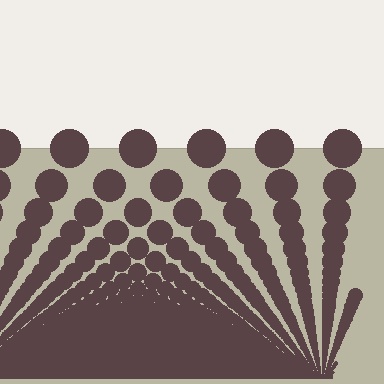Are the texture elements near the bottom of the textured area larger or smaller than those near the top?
Smaller. The gradient is inverted — elements near the bottom are smaller and denser.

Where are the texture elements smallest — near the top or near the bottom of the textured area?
Near the bottom.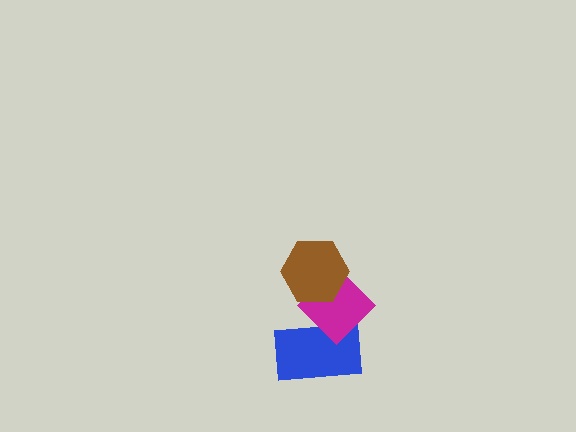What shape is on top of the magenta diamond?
The brown hexagon is on top of the magenta diamond.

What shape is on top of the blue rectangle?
The magenta diamond is on top of the blue rectangle.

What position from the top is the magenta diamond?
The magenta diamond is 2nd from the top.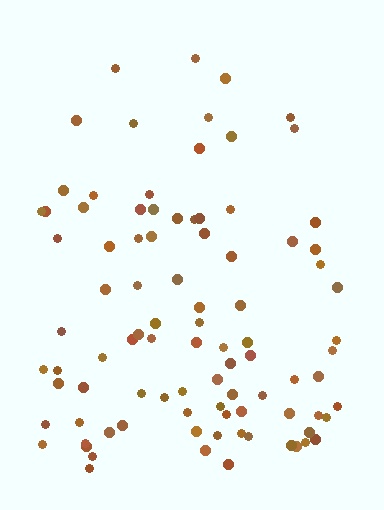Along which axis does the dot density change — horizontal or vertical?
Vertical.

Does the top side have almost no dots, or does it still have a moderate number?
Still a moderate number, just noticeably fewer than the bottom.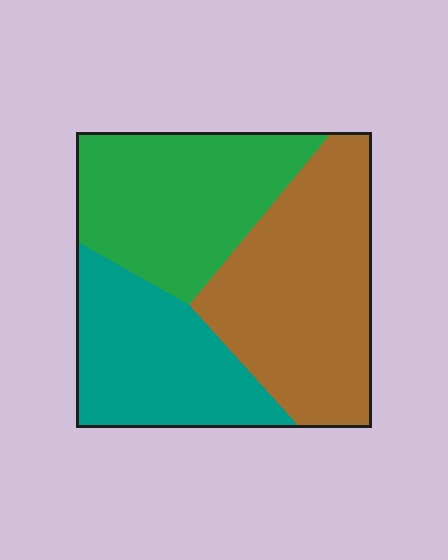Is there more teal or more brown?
Brown.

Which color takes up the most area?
Brown, at roughly 40%.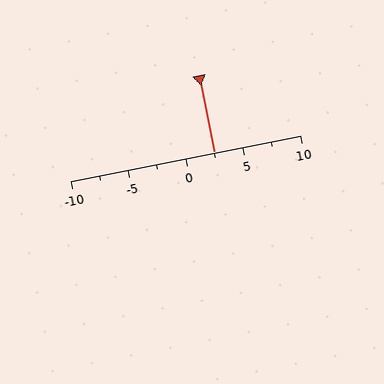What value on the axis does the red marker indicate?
The marker indicates approximately 2.5.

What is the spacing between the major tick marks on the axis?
The major ticks are spaced 5 apart.